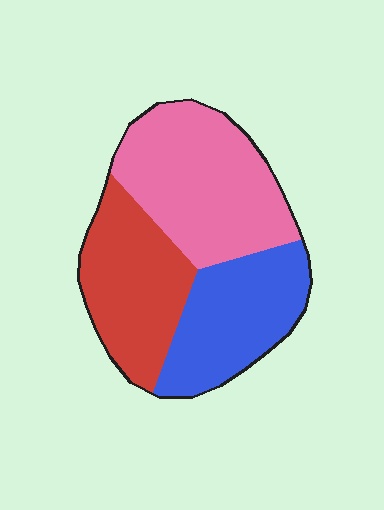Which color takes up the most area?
Pink, at roughly 40%.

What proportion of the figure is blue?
Blue covers 29% of the figure.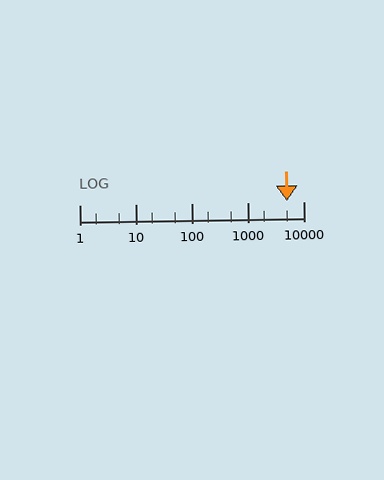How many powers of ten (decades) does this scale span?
The scale spans 4 decades, from 1 to 10000.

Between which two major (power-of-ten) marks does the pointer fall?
The pointer is between 1000 and 10000.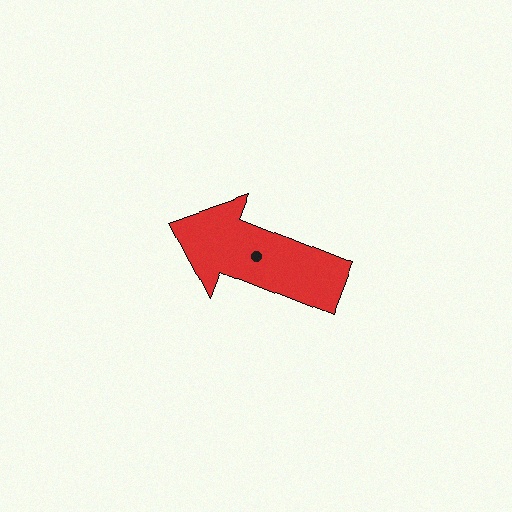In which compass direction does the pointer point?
West.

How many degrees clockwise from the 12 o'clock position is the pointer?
Approximately 292 degrees.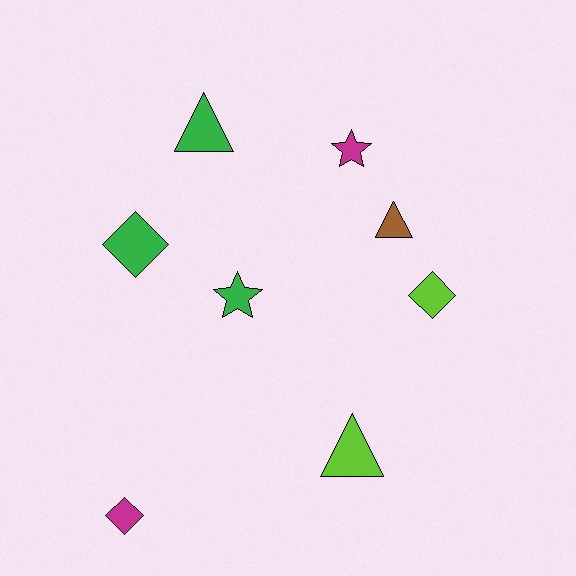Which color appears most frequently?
Green, with 3 objects.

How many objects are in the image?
There are 8 objects.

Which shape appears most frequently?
Diamond, with 3 objects.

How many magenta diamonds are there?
There is 1 magenta diamond.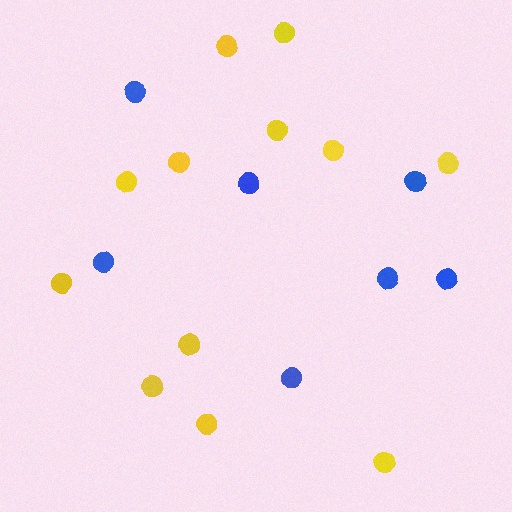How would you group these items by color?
There are 2 groups: one group of yellow circles (12) and one group of blue circles (7).